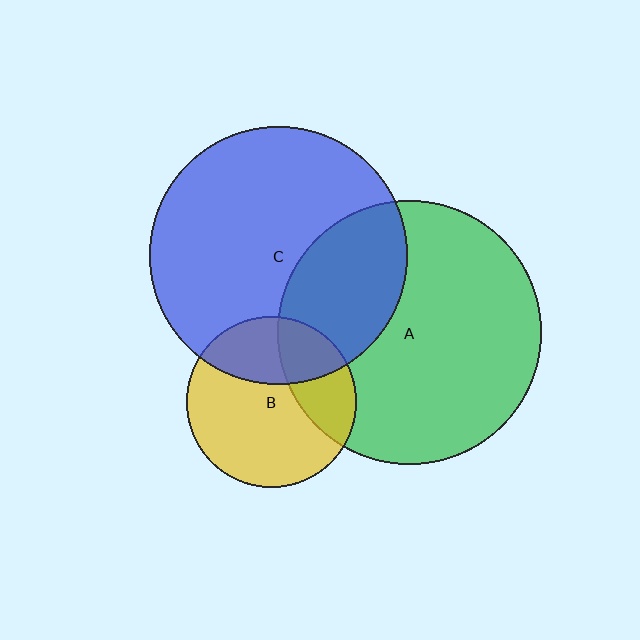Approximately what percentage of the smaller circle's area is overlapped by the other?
Approximately 30%.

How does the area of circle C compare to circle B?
Approximately 2.3 times.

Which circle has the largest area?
Circle A (green).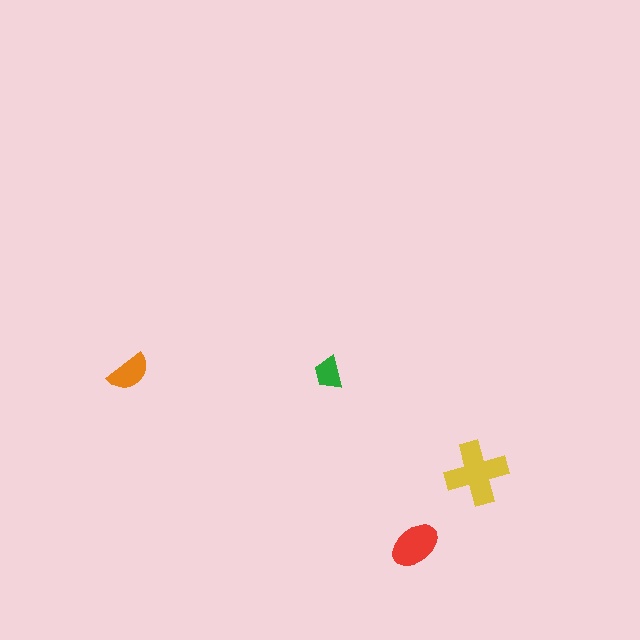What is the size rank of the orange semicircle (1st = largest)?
3rd.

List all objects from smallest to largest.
The green trapezoid, the orange semicircle, the red ellipse, the yellow cross.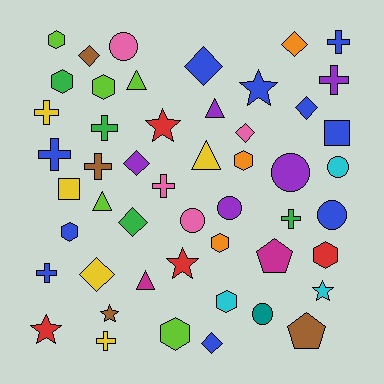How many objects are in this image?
There are 50 objects.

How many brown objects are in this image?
There are 4 brown objects.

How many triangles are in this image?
There are 5 triangles.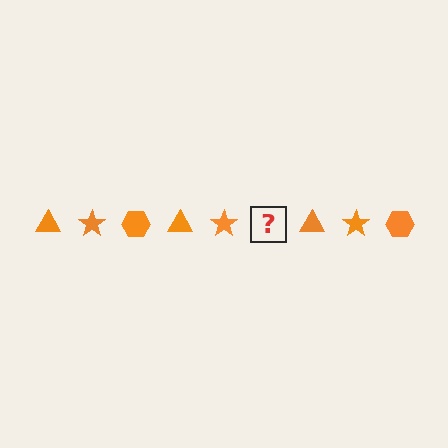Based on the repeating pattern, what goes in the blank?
The blank should be an orange hexagon.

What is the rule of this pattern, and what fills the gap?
The rule is that the pattern cycles through triangle, star, hexagon shapes in orange. The gap should be filled with an orange hexagon.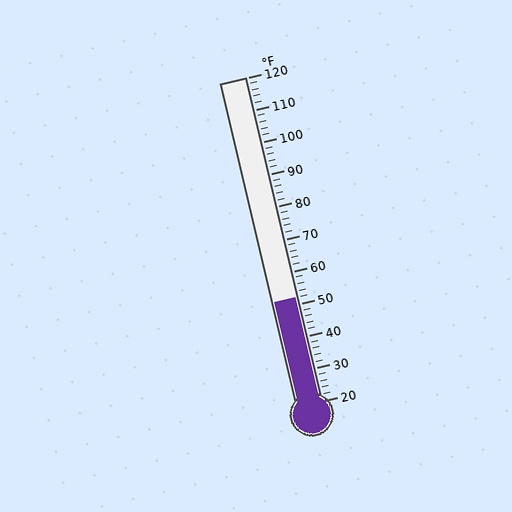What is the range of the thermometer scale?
The thermometer scale ranges from 20°F to 120°F.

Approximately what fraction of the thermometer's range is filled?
The thermometer is filled to approximately 30% of its range.